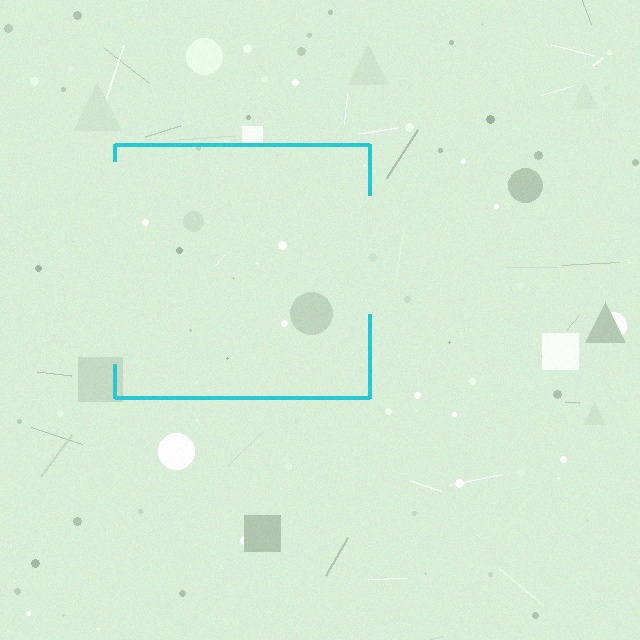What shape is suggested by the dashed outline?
The dashed outline suggests a square.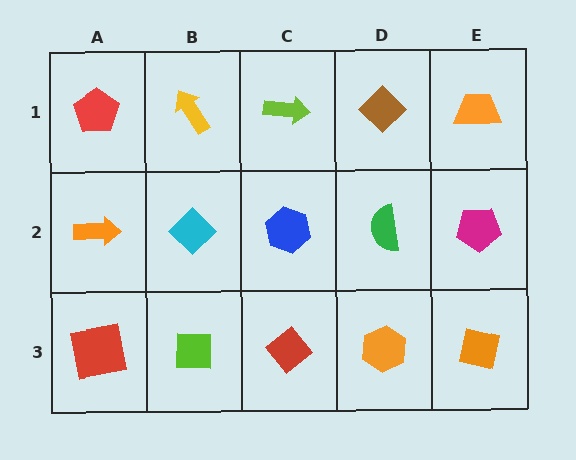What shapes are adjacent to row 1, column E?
A magenta pentagon (row 2, column E), a brown diamond (row 1, column D).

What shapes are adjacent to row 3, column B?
A cyan diamond (row 2, column B), a red square (row 3, column A), a red diamond (row 3, column C).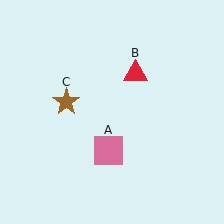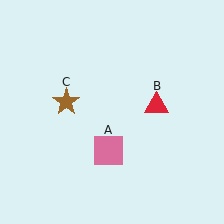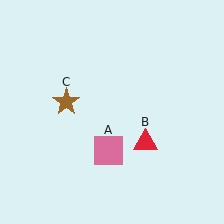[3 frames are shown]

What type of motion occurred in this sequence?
The red triangle (object B) rotated clockwise around the center of the scene.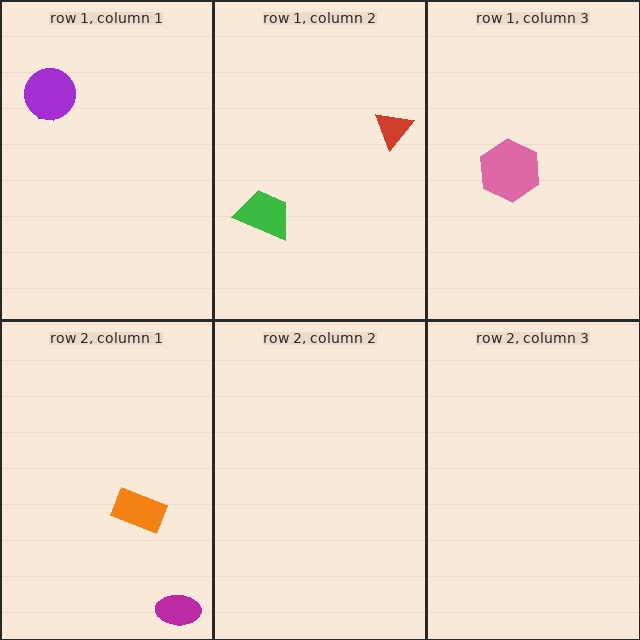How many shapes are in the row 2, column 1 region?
2.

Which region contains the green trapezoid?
The row 1, column 2 region.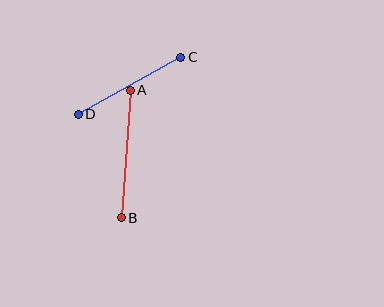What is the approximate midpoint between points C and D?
The midpoint is at approximately (130, 86) pixels.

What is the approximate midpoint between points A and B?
The midpoint is at approximately (126, 154) pixels.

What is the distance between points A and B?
The distance is approximately 128 pixels.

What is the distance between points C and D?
The distance is approximately 117 pixels.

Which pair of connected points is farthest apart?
Points A and B are farthest apart.